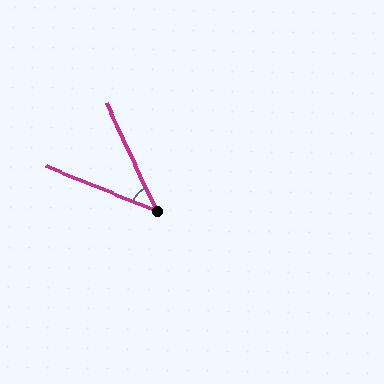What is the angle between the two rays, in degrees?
Approximately 43 degrees.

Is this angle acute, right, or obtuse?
It is acute.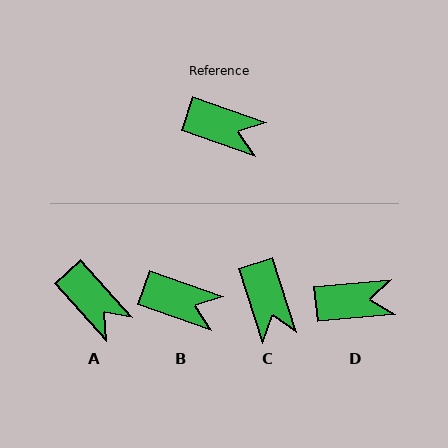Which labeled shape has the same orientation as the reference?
B.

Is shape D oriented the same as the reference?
No, it is off by about 24 degrees.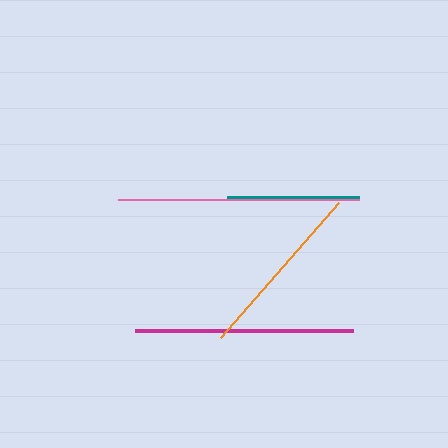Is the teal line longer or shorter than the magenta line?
The magenta line is longer than the teal line.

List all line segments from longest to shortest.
From longest to shortest: pink, magenta, orange, teal.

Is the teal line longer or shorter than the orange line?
The orange line is longer than the teal line.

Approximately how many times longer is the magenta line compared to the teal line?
The magenta line is approximately 1.6 times the length of the teal line.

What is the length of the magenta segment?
The magenta segment is approximately 217 pixels long.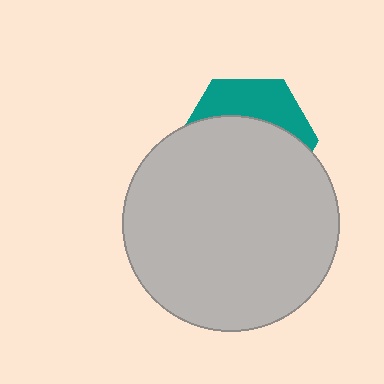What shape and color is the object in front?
The object in front is a light gray circle.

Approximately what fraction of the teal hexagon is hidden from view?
Roughly 67% of the teal hexagon is hidden behind the light gray circle.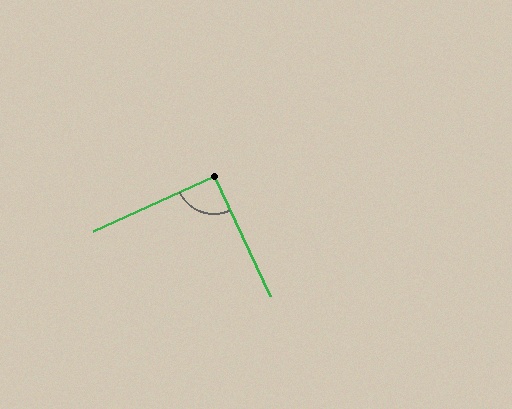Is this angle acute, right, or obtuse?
It is approximately a right angle.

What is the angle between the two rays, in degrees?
Approximately 90 degrees.